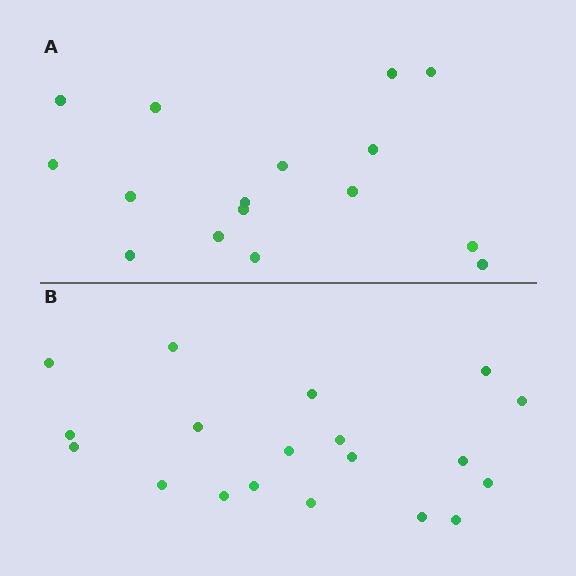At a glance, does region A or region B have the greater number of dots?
Region B (the bottom region) has more dots.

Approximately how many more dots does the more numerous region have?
Region B has just a few more — roughly 2 or 3 more dots than region A.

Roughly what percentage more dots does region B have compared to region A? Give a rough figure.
About 20% more.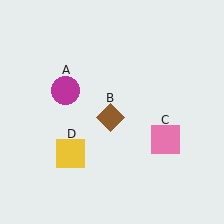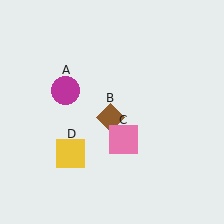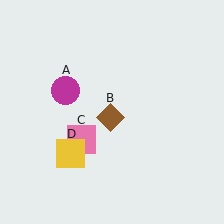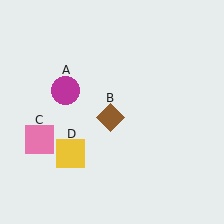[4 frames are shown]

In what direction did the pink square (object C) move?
The pink square (object C) moved left.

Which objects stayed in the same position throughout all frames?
Magenta circle (object A) and brown diamond (object B) and yellow square (object D) remained stationary.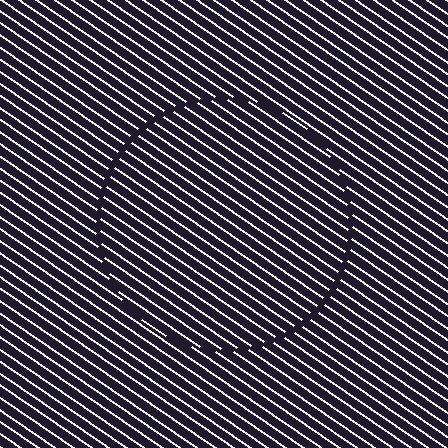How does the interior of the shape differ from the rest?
The interior of the shape contains the same grating, shifted by half a period — the contour is defined by the phase discontinuity where line-ends from the inner and outer gratings abut.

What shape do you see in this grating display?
An illusory circle. The interior of the shape contains the same grating, shifted by half a period — the contour is defined by the phase discontinuity where line-ends from the inner and outer gratings abut.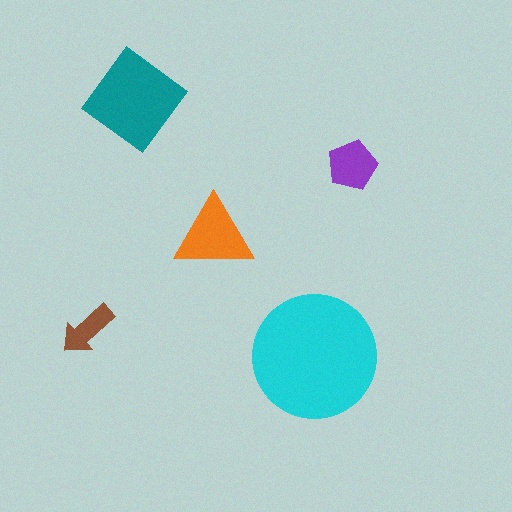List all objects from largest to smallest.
The cyan circle, the teal diamond, the orange triangle, the purple pentagon, the brown arrow.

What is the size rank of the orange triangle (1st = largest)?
3rd.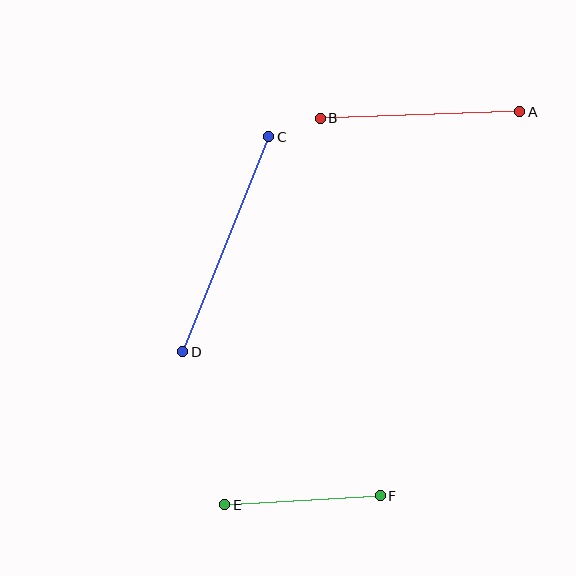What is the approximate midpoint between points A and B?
The midpoint is at approximately (420, 115) pixels.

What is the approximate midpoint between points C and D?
The midpoint is at approximately (226, 244) pixels.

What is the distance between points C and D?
The distance is approximately 232 pixels.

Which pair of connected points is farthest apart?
Points C and D are farthest apart.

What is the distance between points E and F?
The distance is approximately 156 pixels.